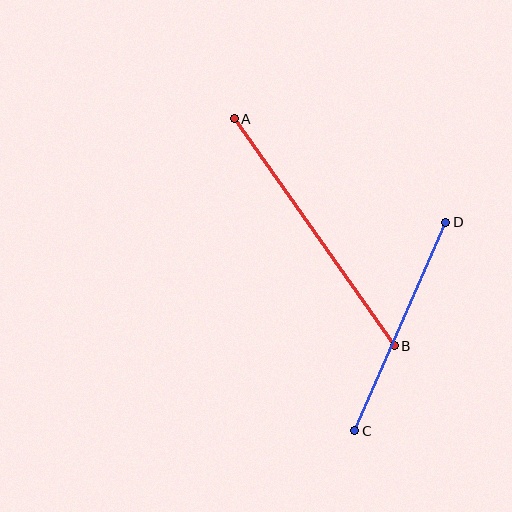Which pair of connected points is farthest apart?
Points A and B are farthest apart.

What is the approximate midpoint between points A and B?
The midpoint is at approximately (314, 232) pixels.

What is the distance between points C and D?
The distance is approximately 228 pixels.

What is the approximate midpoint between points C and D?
The midpoint is at approximately (400, 327) pixels.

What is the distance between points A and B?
The distance is approximately 278 pixels.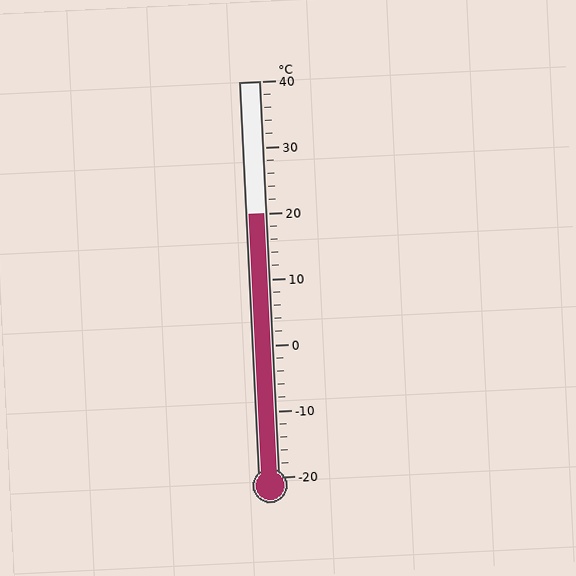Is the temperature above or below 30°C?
The temperature is below 30°C.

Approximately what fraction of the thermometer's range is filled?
The thermometer is filled to approximately 65% of its range.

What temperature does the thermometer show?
The thermometer shows approximately 20°C.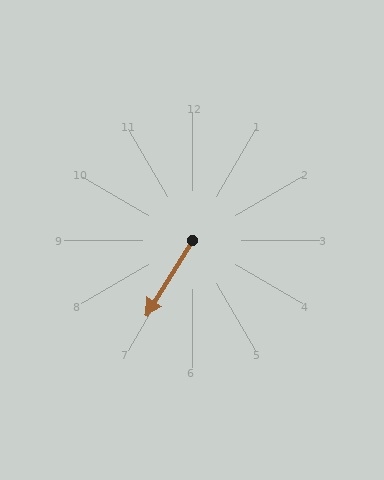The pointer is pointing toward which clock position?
Roughly 7 o'clock.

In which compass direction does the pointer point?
Southwest.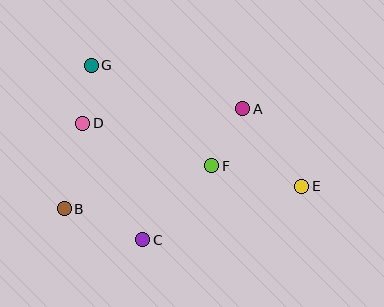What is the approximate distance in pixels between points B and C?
The distance between B and C is approximately 85 pixels.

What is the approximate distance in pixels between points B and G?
The distance between B and G is approximately 146 pixels.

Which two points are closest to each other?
Points D and G are closest to each other.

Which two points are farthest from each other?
Points E and G are farthest from each other.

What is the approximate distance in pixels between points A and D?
The distance between A and D is approximately 161 pixels.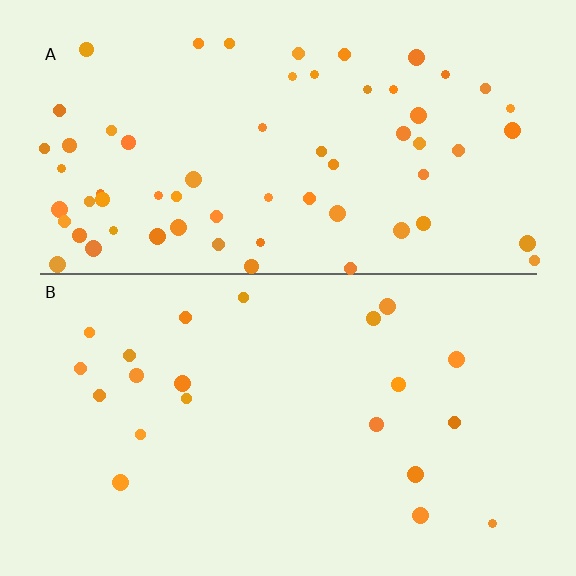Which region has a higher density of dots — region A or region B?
A (the top).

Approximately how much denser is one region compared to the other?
Approximately 3.0× — region A over region B.